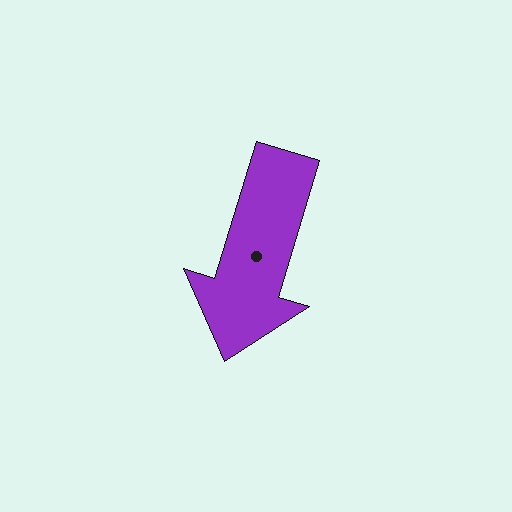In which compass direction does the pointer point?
South.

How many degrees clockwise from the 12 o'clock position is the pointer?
Approximately 197 degrees.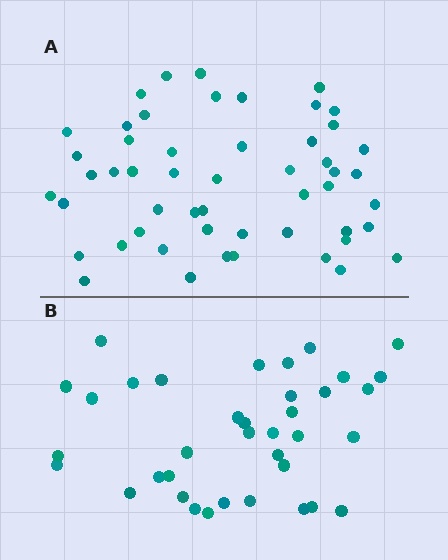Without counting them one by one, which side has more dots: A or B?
Region A (the top region) has more dots.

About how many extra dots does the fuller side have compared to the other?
Region A has approximately 15 more dots than region B.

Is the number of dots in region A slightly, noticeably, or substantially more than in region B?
Region A has noticeably more, but not dramatically so. The ratio is roughly 1.4 to 1.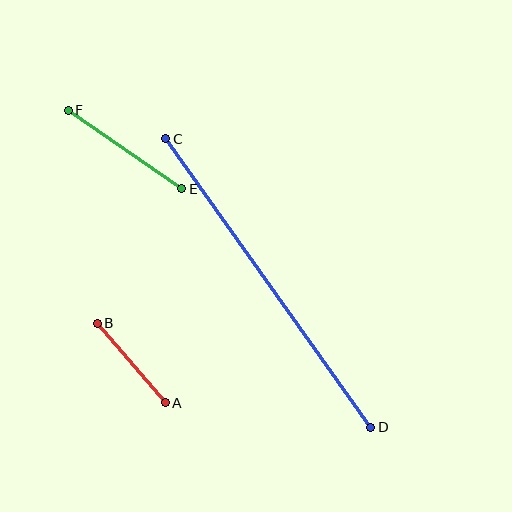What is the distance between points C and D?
The distance is approximately 354 pixels.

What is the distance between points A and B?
The distance is approximately 104 pixels.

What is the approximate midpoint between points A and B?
The midpoint is at approximately (131, 363) pixels.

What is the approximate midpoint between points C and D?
The midpoint is at approximately (268, 283) pixels.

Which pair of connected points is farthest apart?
Points C and D are farthest apart.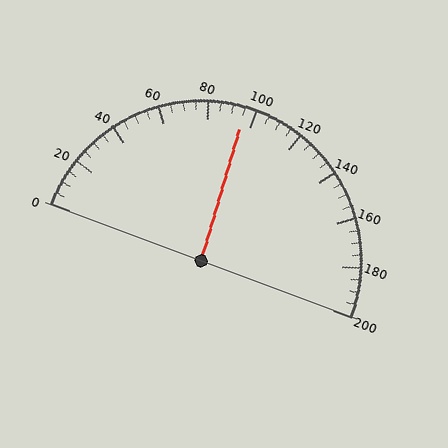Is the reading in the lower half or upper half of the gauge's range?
The reading is in the lower half of the range (0 to 200).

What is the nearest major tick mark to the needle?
The nearest major tick mark is 100.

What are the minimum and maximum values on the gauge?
The gauge ranges from 0 to 200.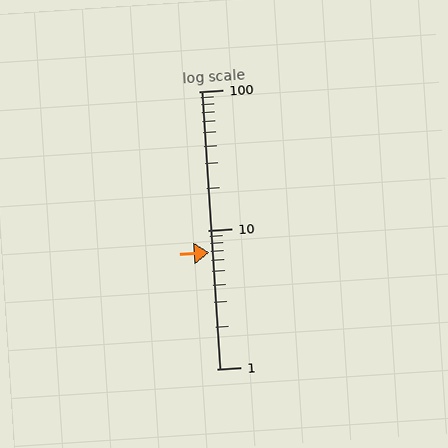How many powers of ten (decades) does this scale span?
The scale spans 2 decades, from 1 to 100.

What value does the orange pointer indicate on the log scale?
The pointer indicates approximately 6.9.